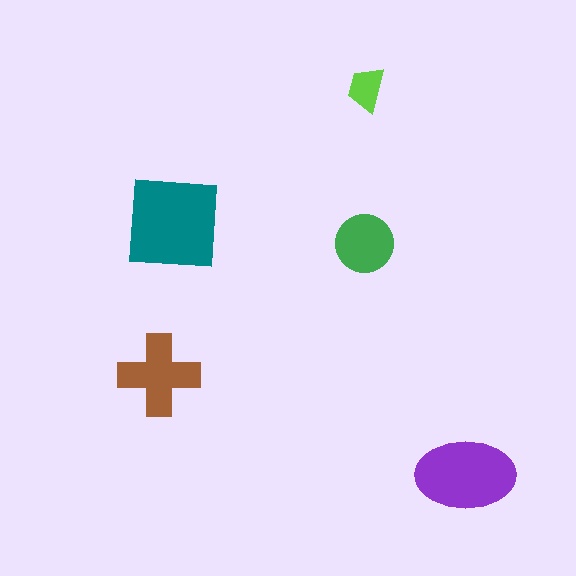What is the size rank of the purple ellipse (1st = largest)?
2nd.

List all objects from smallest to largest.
The lime trapezoid, the green circle, the brown cross, the purple ellipse, the teal square.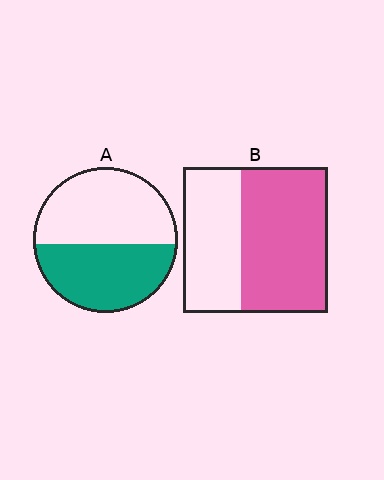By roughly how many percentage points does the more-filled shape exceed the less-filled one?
By roughly 15 percentage points (B over A).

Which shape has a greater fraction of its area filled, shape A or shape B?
Shape B.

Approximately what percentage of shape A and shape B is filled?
A is approximately 45% and B is approximately 60%.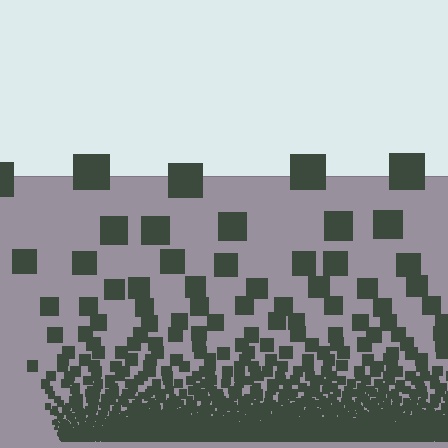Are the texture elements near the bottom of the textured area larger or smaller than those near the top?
Smaller. The gradient is inverted — elements near the bottom are smaller and denser.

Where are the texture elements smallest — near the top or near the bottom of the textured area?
Near the bottom.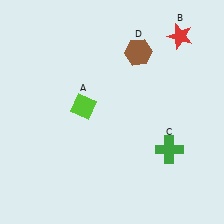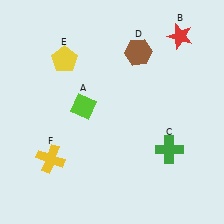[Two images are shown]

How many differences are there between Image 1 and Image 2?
There are 2 differences between the two images.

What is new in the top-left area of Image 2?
A yellow pentagon (E) was added in the top-left area of Image 2.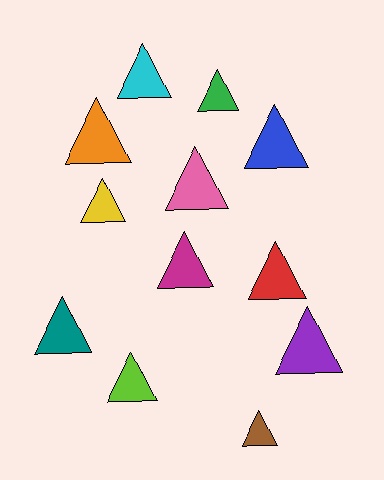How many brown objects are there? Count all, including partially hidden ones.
There is 1 brown object.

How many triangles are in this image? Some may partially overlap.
There are 12 triangles.